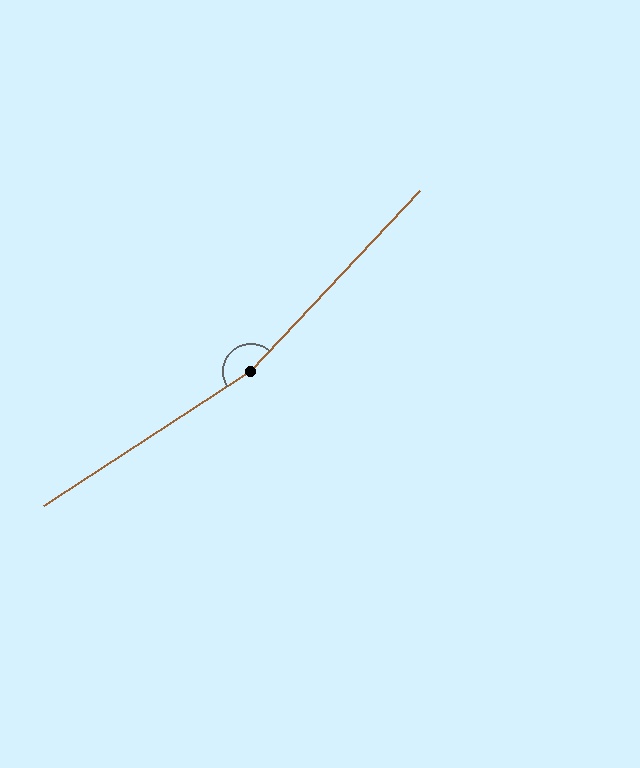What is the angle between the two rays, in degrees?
Approximately 166 degrees.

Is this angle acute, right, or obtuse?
It is obtuse.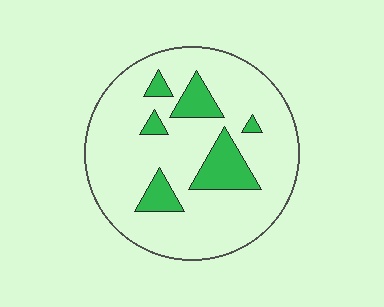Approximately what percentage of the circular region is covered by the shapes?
Approximately 15%.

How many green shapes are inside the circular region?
6.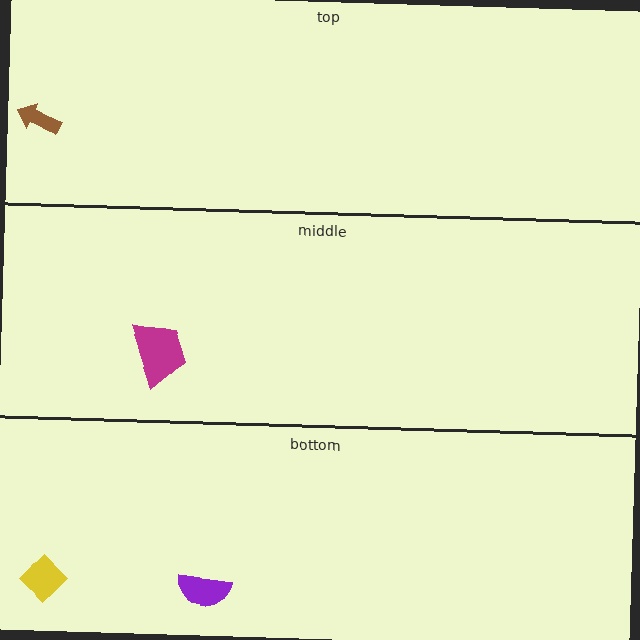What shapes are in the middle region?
The magenta trapezoid.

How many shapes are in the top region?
1.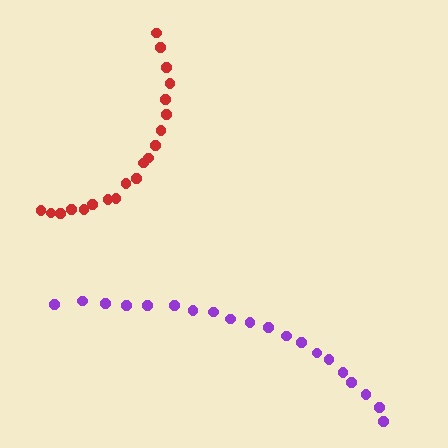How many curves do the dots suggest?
There are 2 distinct paths.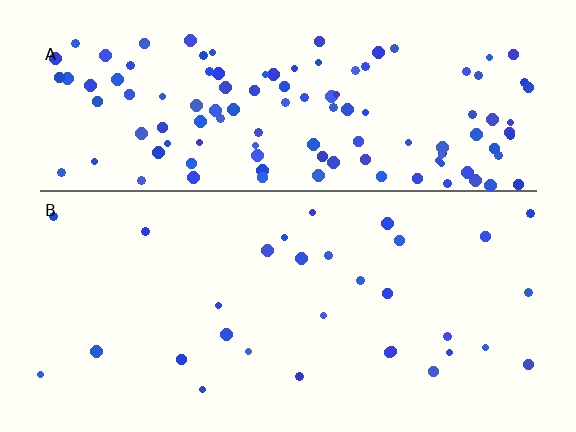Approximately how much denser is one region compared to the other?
Approximately 3.9× — region A over region B.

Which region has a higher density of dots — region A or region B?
A (the top).